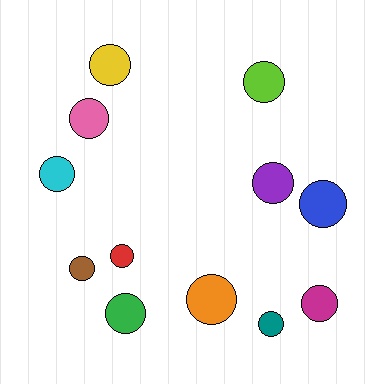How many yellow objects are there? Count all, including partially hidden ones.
There is 1 yellow object.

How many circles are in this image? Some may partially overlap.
There are 12 circles.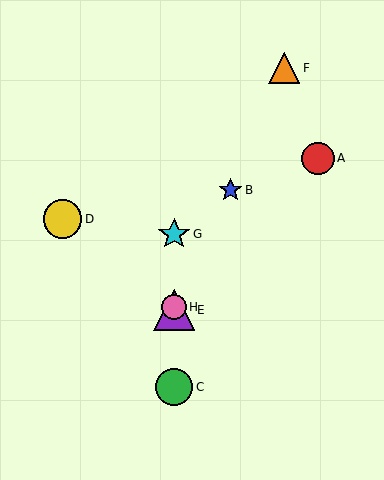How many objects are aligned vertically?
4 objects (C, E, G, H) are aligned vertically.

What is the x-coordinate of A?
Object A is at x≈318.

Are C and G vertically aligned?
Yes, both are at x≈174.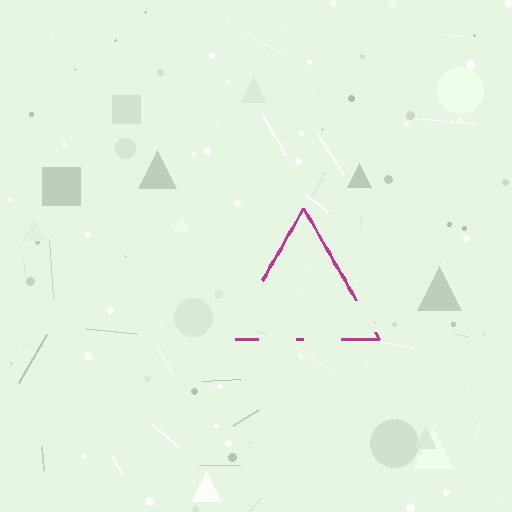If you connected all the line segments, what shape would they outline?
They would outline a triangle.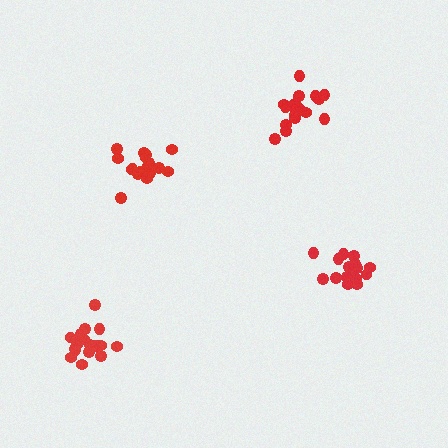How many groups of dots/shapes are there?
There are 4 groups.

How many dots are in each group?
Group 1: 18 dots, Group 2: 18 dots, Group 3: 17 dots, Group 4: 18 dots (71 total).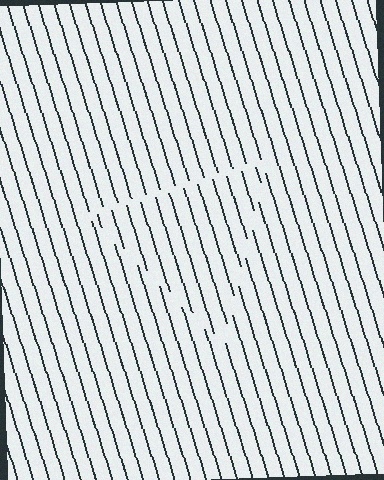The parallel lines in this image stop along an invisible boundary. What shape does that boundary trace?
An illusory triangle. The interior of the shape contains the same grating, shifted by half a period — the contour is defined by the phase discontinuity where line-ends from the inner and outer gratings abut.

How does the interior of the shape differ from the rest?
The interior of the shape contains the same grating, shifted by half a period — the contour is defined by the phase discontinuity where line-ends from the inner and outer gratings abut.